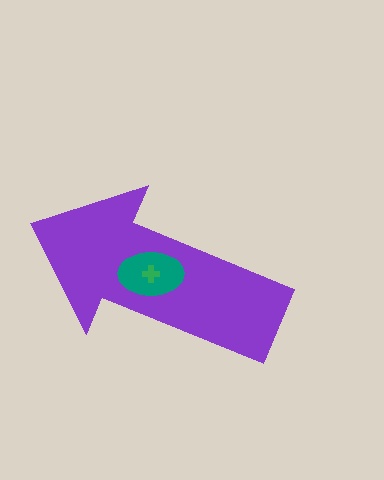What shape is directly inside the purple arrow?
The teal ellipse.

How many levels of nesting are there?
3.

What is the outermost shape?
The purple arrow.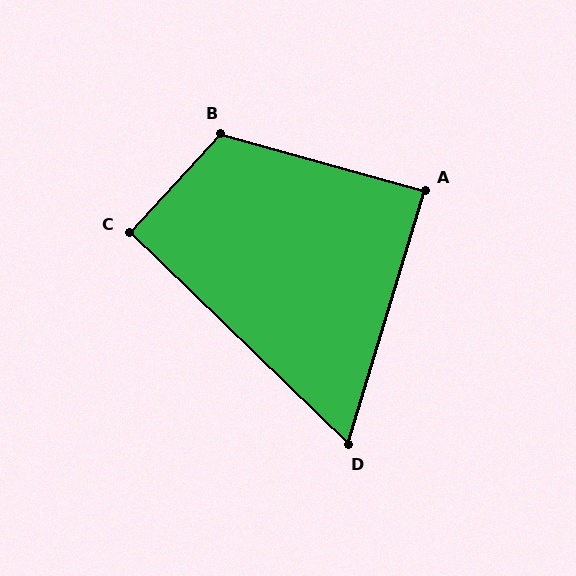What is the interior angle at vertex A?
Approximately 89 degrees (approximately right).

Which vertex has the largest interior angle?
B, at approximately 117 degrees.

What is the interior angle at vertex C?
Approximately 91 degrees (approximately right).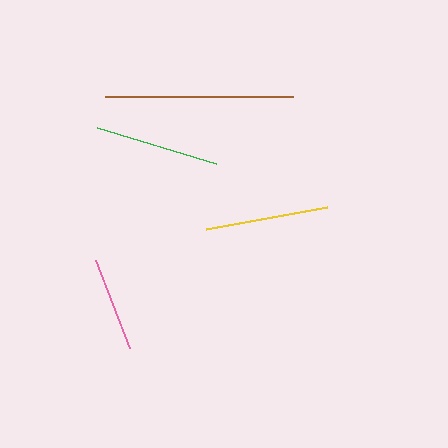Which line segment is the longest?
The brown line is the longest at approximately 188 pixels.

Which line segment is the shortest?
The pink line is the shortest at approximately 94 pixels.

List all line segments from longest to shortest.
From longest to shortest: brown, green, yellow, pink.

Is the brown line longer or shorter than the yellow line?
The brown line is longer than the yellow line.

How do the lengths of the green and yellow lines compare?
The green and yellow lines are approximately the same length.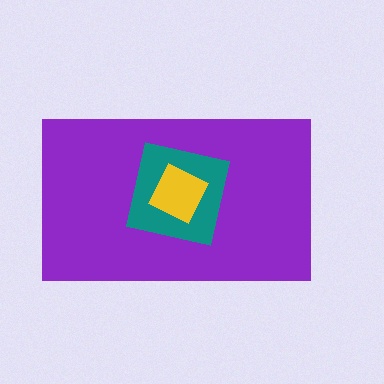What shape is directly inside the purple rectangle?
The teal square.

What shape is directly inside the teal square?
The yellow diamond.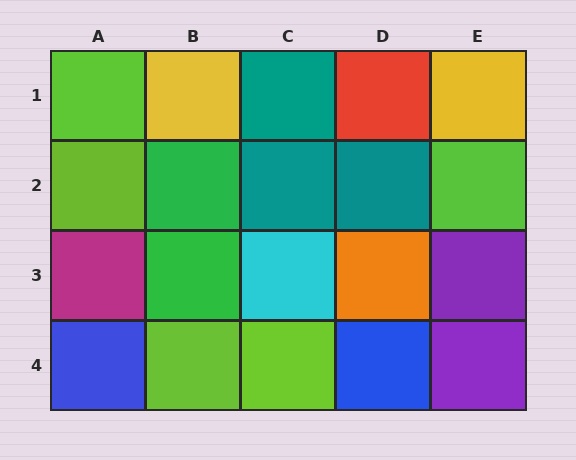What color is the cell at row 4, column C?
Lime.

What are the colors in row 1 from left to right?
Lime, yellow, teal, red, yellow.